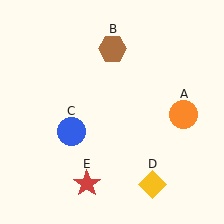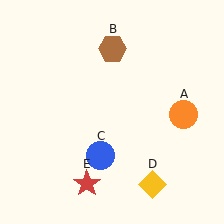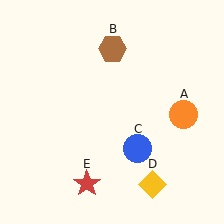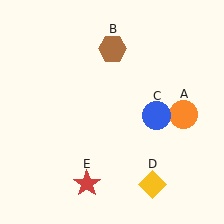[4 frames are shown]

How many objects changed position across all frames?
1 object changed position: blue circle (object C).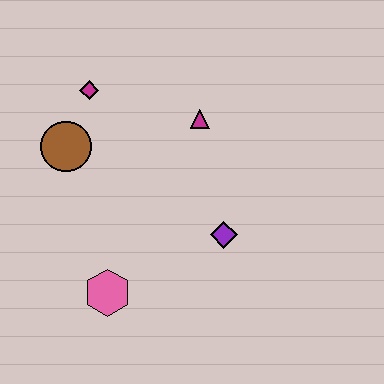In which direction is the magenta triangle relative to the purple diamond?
The magenta triangle is above the purple diamond.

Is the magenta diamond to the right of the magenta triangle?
No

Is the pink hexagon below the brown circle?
Yes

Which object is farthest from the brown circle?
The purple diamond is farthest from the brown circle.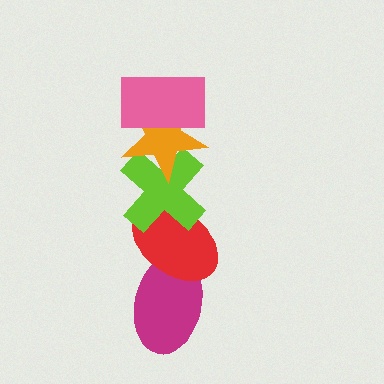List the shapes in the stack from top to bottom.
From top to bottom: the pink rectangle, the orange star, the lime cross, the red ellipse, the magenta ellipse.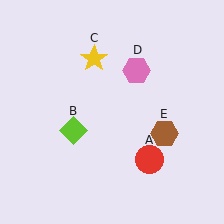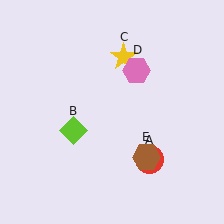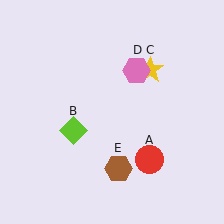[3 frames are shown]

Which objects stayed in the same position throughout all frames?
Red circle (object A) and lime diamond (object B) and pink hexagon (object D) remained stationary.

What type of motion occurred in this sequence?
The yellow star (object C), brown hexagon (object E) rotated clockwise around the center of the scene.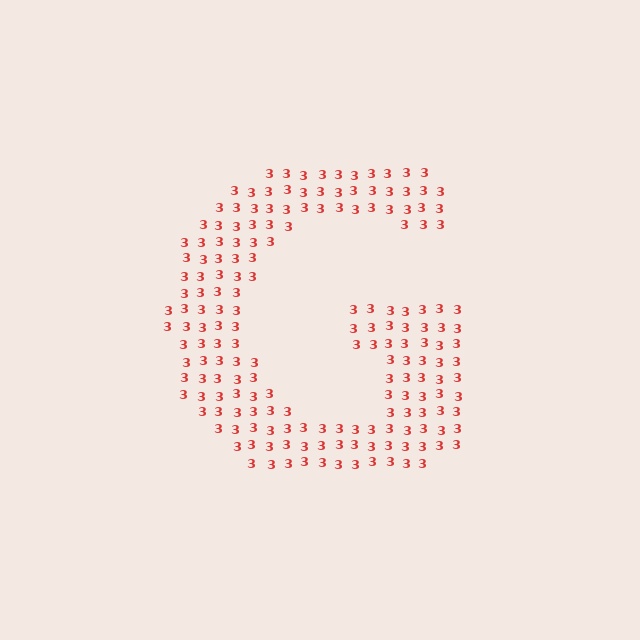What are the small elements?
The small elements are digit 3's.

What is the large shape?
The large shape is the letter G.